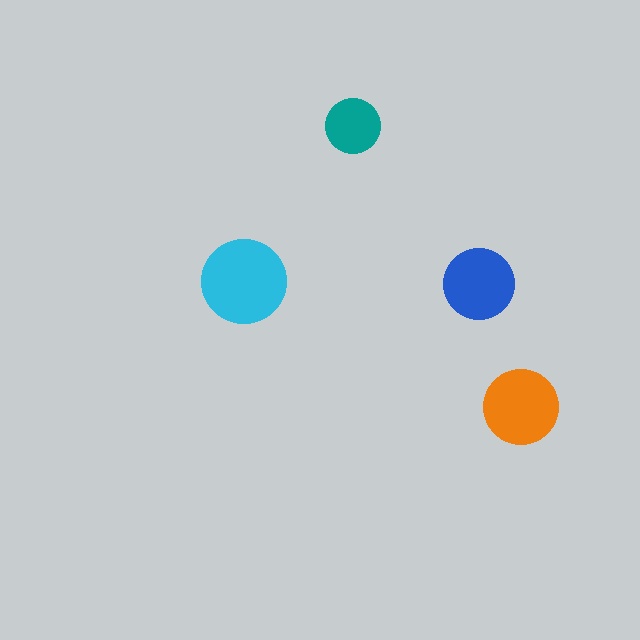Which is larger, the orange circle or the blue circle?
The orange one.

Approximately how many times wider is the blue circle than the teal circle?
About 1.5 times wider.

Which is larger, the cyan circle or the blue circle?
The cyan one.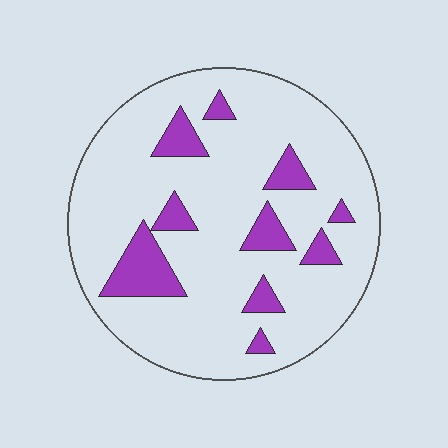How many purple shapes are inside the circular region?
10.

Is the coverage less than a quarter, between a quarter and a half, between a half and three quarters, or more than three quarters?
Less than a quarter.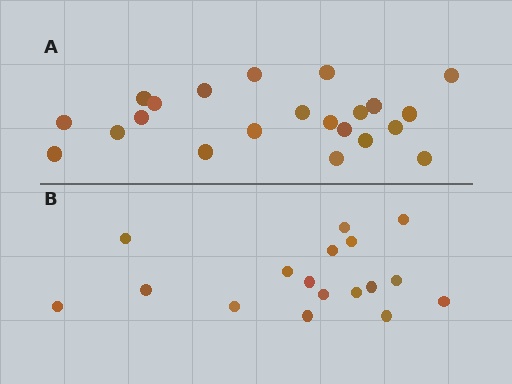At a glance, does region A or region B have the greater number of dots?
Region A (the top region) has more dots.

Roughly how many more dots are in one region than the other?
Region A has about 5 more dots than region B.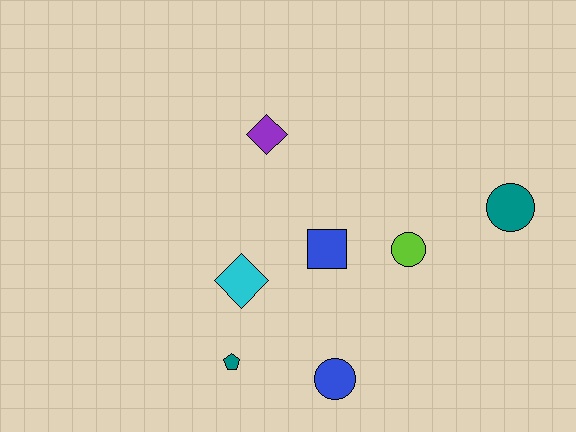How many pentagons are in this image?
There is 1 pentagon.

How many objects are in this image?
There are 7 objects.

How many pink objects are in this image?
There are no pink objects.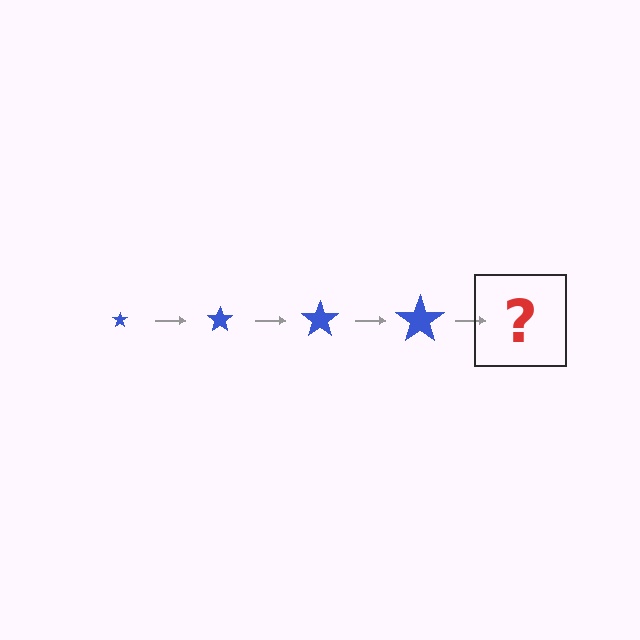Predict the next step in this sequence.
The next step is a blue star, larger than the previous one.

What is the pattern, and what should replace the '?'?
The pattern is that the star gets progressively larger each step. The '?' should be a blue star, larger than the previous one.